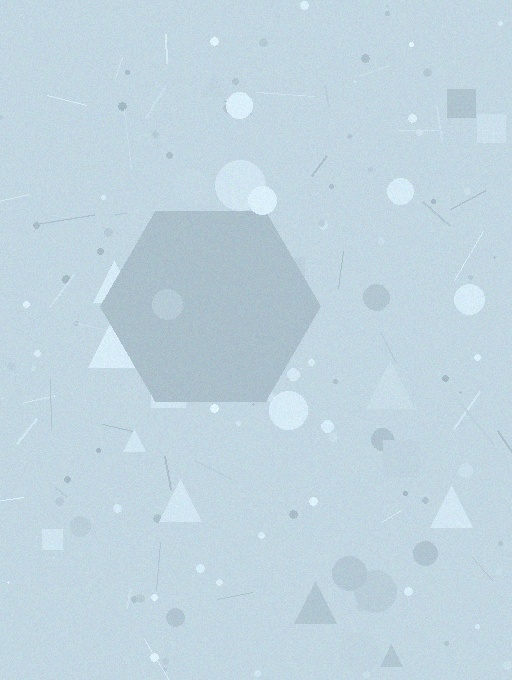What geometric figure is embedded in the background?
A hexagon is embedded in the background.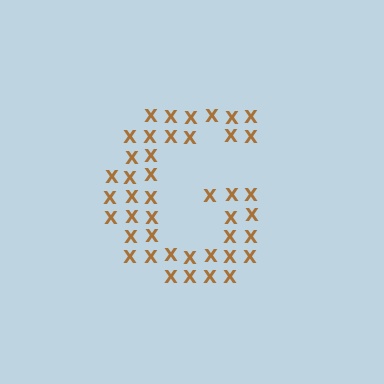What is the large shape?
The large shape is the letter G.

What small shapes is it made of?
It is made of small letter X's.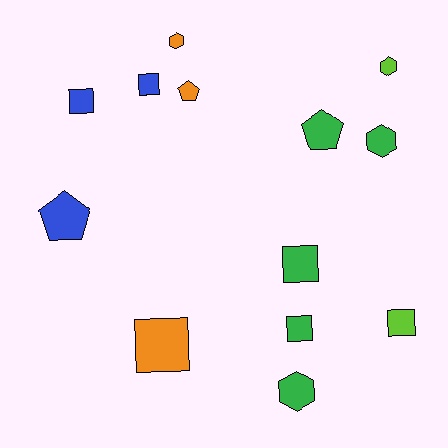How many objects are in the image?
There are 13 objects.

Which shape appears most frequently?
Square, with 6 objects.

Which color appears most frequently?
Green, with 5 objects.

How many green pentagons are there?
There is 1 green pentagon.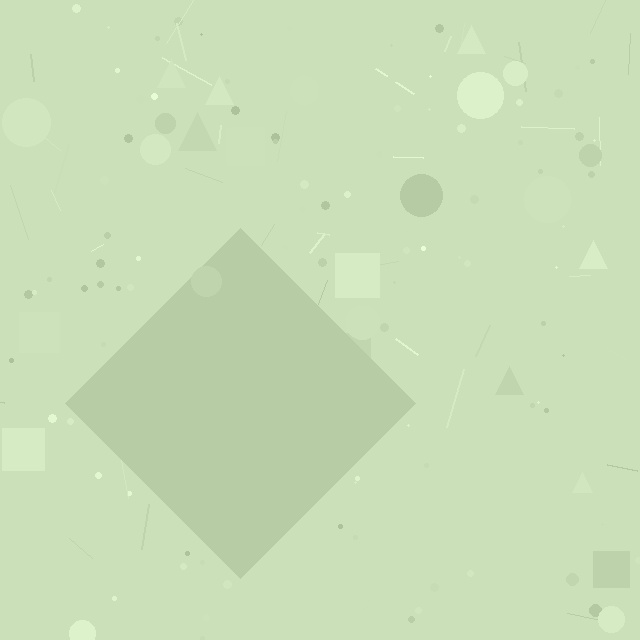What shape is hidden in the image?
A diamond is hidden in the image.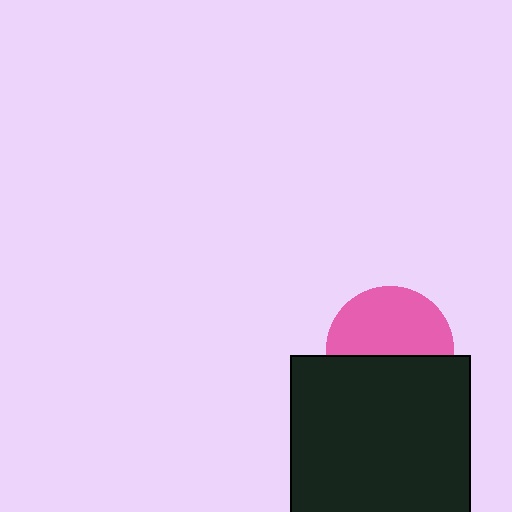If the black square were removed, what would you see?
You would see the complete pink circle.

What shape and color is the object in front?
The object in front is a black square.